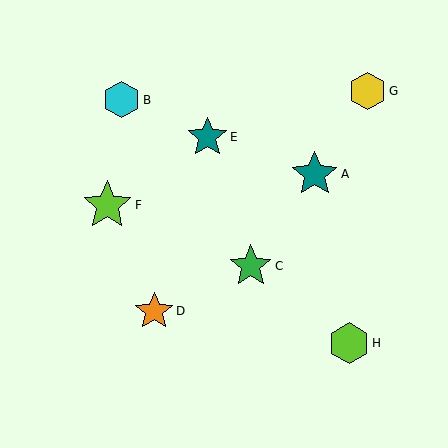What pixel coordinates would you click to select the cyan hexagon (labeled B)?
Click at (121, 100) to select the cyan hexagon B.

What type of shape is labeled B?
Shape B is a cyan hexagon.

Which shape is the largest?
The lime star (labeled F) is the largest.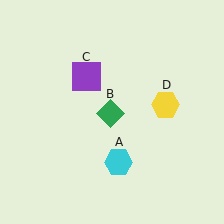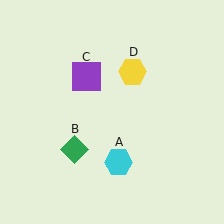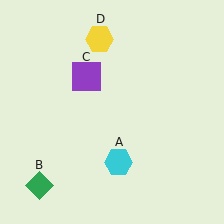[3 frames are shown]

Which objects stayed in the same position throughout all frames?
Cyan hexagon (object A) and purple square (object C) remained stationary.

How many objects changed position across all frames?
2 objects changed position: green diamond (object B), yellow hexagon (object D).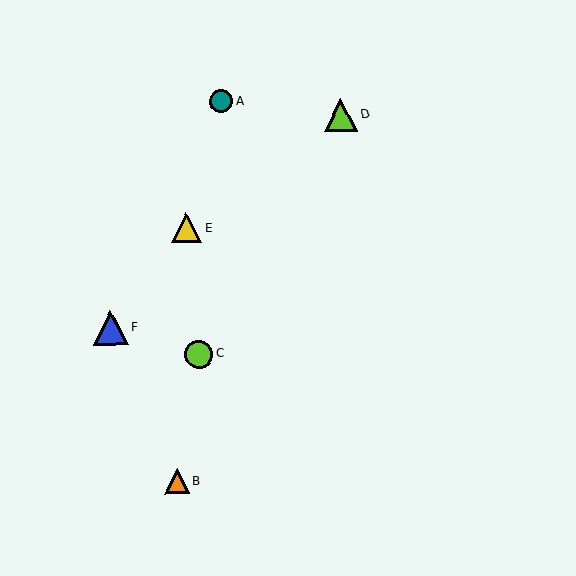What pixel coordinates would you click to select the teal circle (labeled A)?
Click at (221, 101) to select the teal circle A.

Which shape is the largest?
The blue triangle (labeled F) is the largest.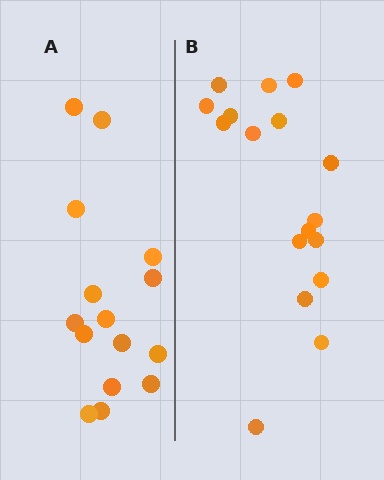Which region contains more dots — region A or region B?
Region B (the right region) has more dots.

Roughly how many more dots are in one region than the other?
Region B has just a few more — roughly 2 or 3 more dots than region A.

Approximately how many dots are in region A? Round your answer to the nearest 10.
About 20 dots. (The exact count is 15, which rounds to 20.)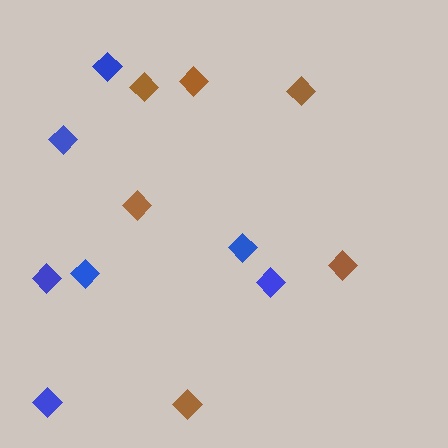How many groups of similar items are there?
There are 2 groups: one group of brown diamonds (6) and one group of blue diamonds (7).